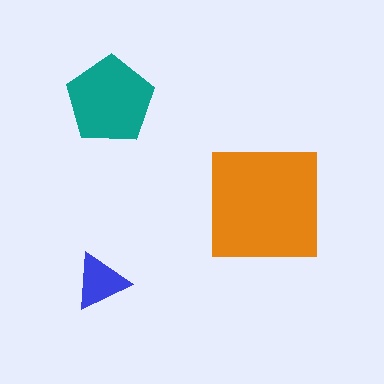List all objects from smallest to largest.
The blue triangle, the teal pentagon, the orange square.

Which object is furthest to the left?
The blue triangle is leftmost.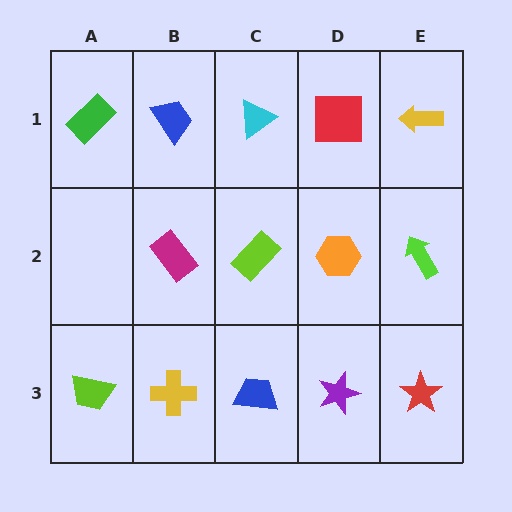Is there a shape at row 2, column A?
No, that cell is empty.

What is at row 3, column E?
A red star.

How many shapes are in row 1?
5 shapes.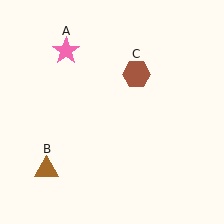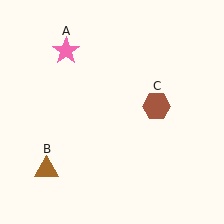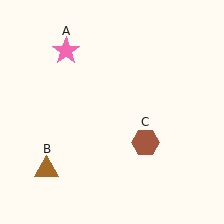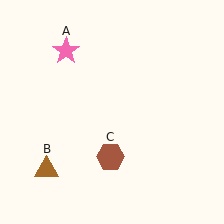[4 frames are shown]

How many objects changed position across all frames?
1 object changed position: brown hexagon (object C).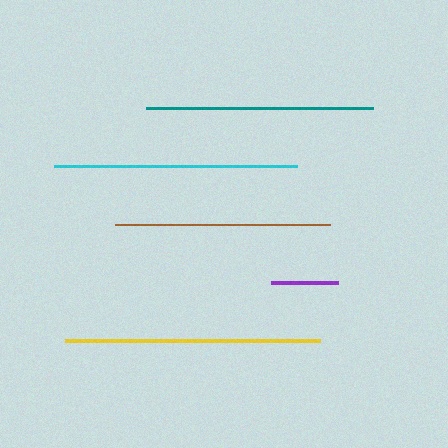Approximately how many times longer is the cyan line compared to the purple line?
The cyan line is approximately 3.6 times the length of the purple line.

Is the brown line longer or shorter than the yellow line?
The yellow line is longer than the brown line.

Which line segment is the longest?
The yellow line is the longest at approximately 256 pixels.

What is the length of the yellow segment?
The yellow segment is approximately 256 pixels long.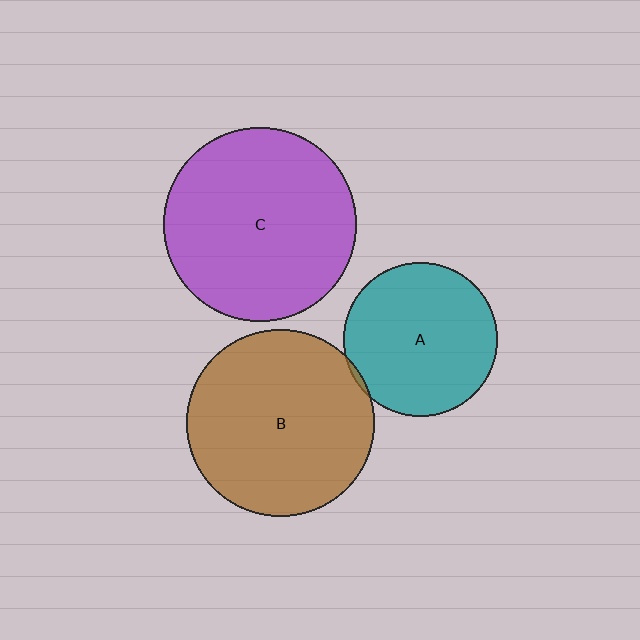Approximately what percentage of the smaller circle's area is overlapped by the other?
Approximately 5%.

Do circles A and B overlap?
Yes.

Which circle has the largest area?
Circle C (purple).